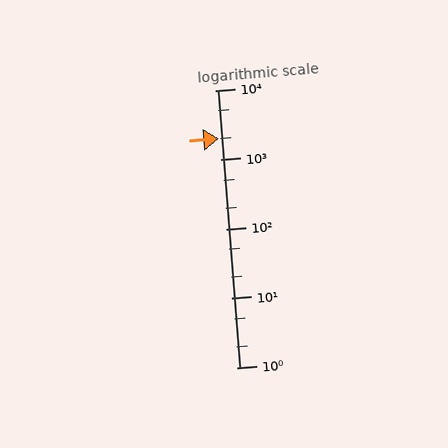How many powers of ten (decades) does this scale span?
The scale spans 4 decades, from 1 to 10000.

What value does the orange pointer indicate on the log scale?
The pointer indicates approximately 2000.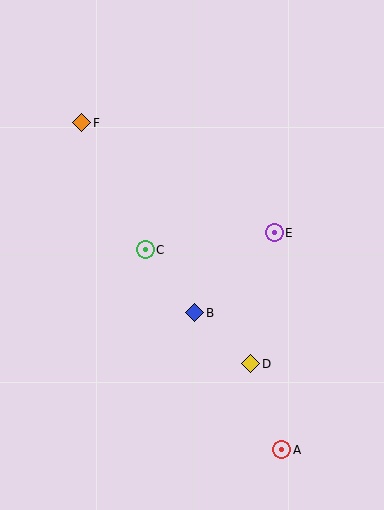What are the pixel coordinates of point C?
Point C is at (145, 250).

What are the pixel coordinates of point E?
Point E is at (274, 233).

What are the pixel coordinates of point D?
Point D is at (251, 364).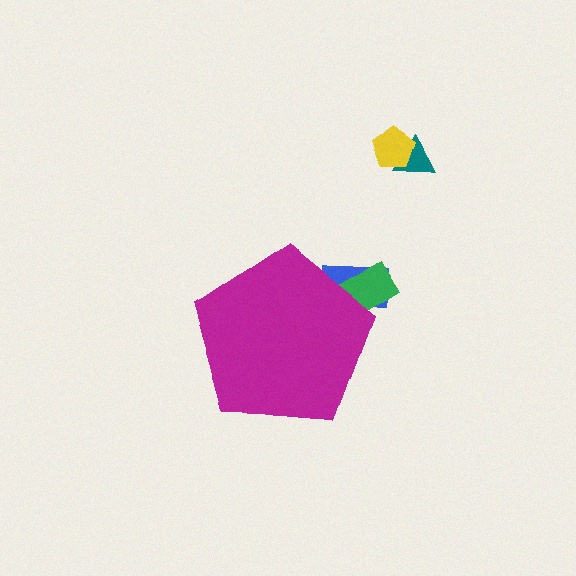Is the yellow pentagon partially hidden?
No, the yellow pentagon is fully visible.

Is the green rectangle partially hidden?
Yes, the green rectangle is partially hidden behind the magenta pentagon.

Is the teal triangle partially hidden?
No, the teal triangle is fully visible.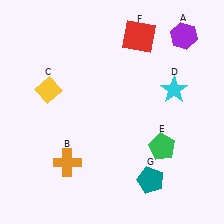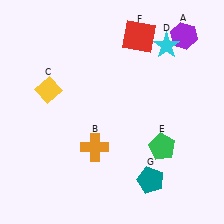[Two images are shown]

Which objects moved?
The objects that moved are: the orange cross (B), the cyan star (D).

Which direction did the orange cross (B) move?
The orange cross (B) moved right.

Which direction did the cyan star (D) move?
The cyan star (D) moved up.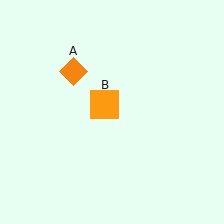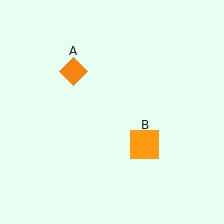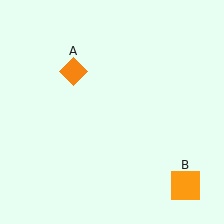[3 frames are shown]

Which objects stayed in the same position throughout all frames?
Orange diamond (object A) remained stationary.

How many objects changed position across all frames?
1 object changed position: orange square (object B).